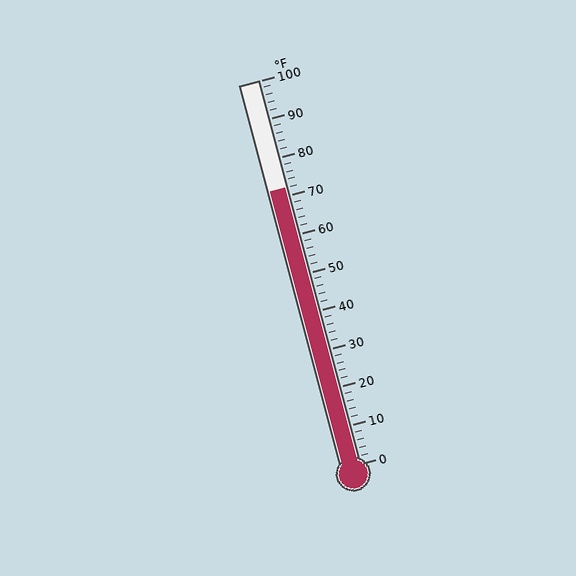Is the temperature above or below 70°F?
The temperature is above 70°F.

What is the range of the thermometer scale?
The thermometer scale ranges from 0°F to 100°F.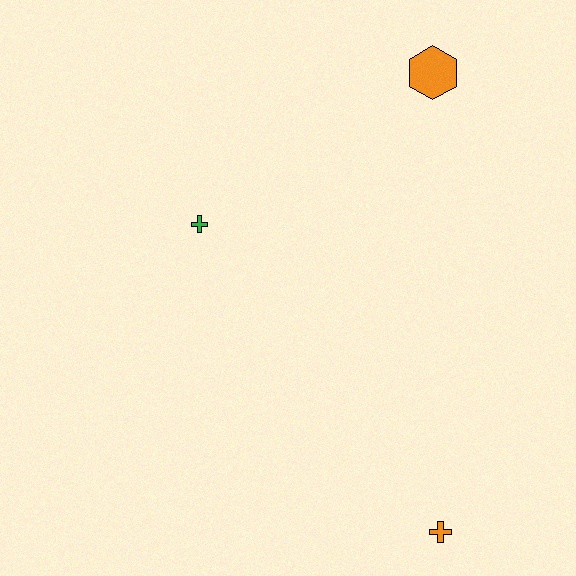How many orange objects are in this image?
There are 2 orange objects.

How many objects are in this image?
There are 3 objects.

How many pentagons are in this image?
There are no pentagons.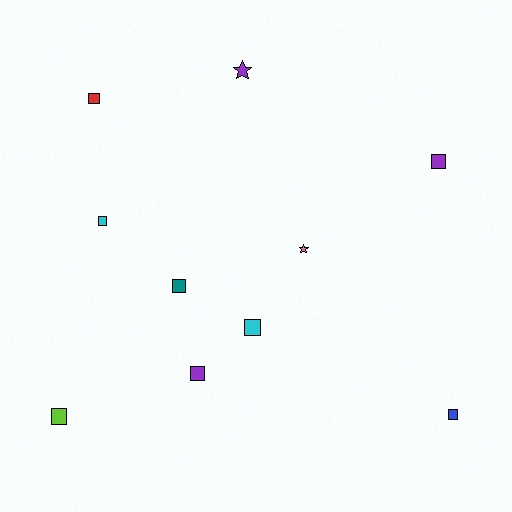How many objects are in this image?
There are 10 objects.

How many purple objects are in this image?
There are 3 purple objects.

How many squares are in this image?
There are 8 squares.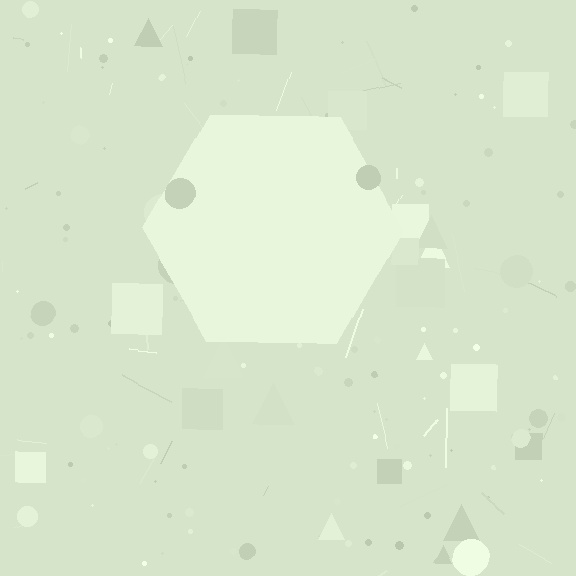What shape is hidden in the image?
A hexagon is hidden in the image.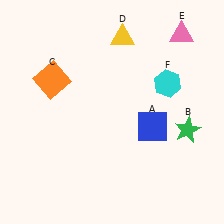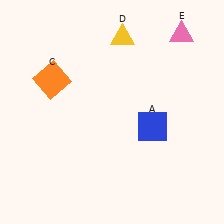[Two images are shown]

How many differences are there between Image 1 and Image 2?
There are 2 differences between the two images.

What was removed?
The green star (B), the cyan hexagon (F) were removed in Image 2.